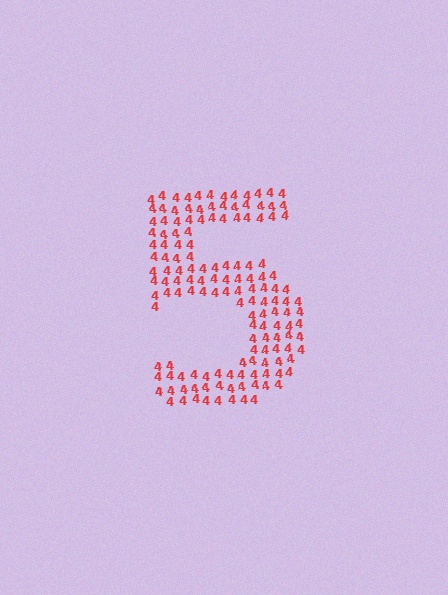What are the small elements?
The small elements are digit 4's.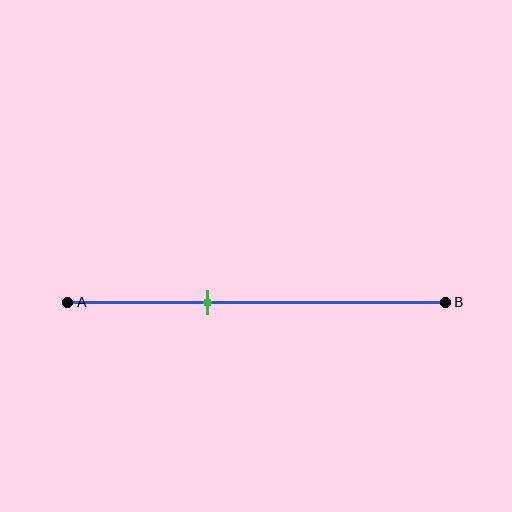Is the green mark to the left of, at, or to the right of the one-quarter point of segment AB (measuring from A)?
The green mark is to the right of the one-quarter point of segment AB.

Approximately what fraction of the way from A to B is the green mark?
The green mark is approximately 35% of the way from A to B.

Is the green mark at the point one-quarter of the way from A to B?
No, the mark is at about 35% from A, not at the 25% one-quarter point.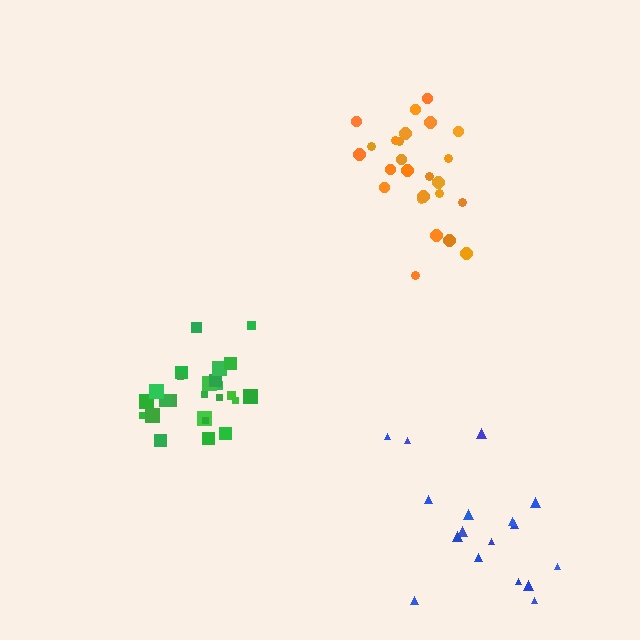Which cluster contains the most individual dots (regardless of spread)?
Green (25).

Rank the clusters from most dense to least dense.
green, orange, blue.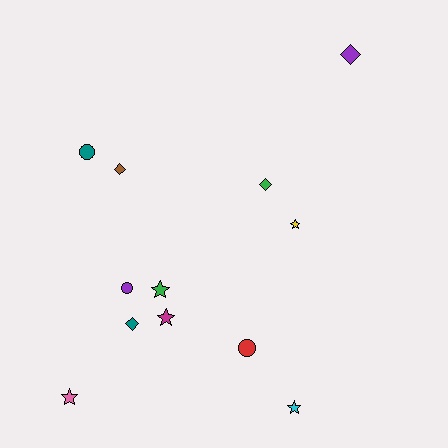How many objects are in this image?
There are 12 objects.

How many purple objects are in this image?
There are 2 purple objects.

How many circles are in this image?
There are 3 circles.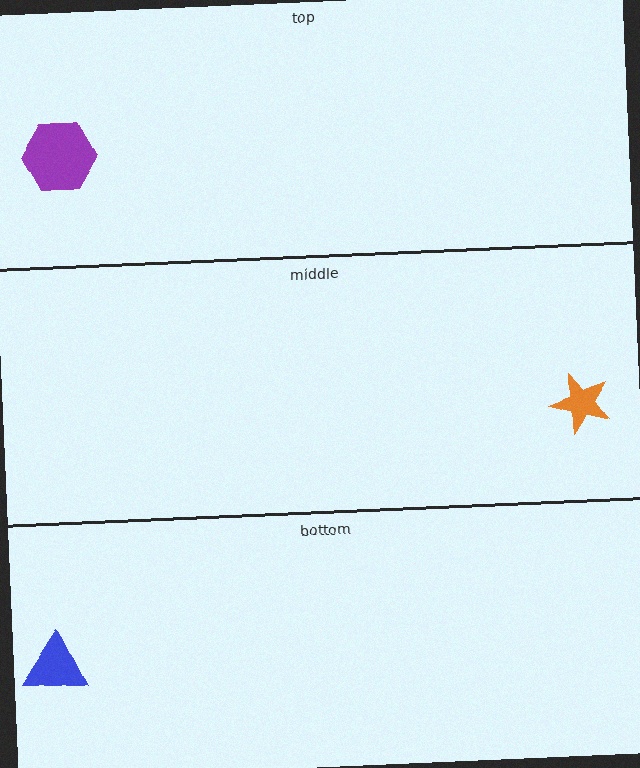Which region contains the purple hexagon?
The top region.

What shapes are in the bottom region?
The blue triangle.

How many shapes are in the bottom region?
1.